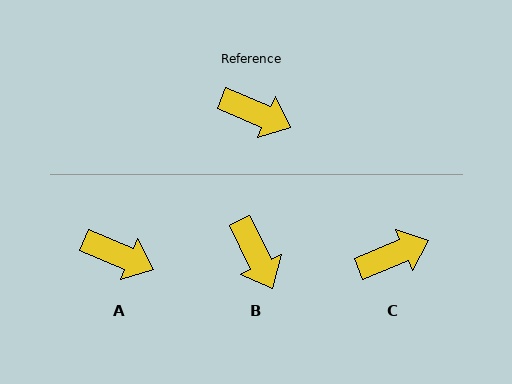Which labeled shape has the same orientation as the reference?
A.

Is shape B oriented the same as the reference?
No, it is off by about 40 degrees.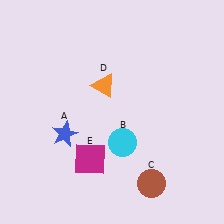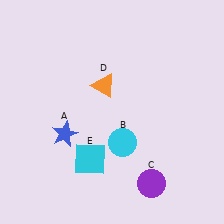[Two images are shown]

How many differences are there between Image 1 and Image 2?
There are 2 differences between the two images.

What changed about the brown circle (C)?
In Image 1, C is brown. In Image 2, it changed to purple.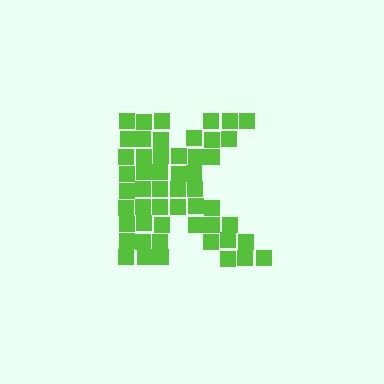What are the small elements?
The small elements are squares.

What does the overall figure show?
The overall figure shows the letter K.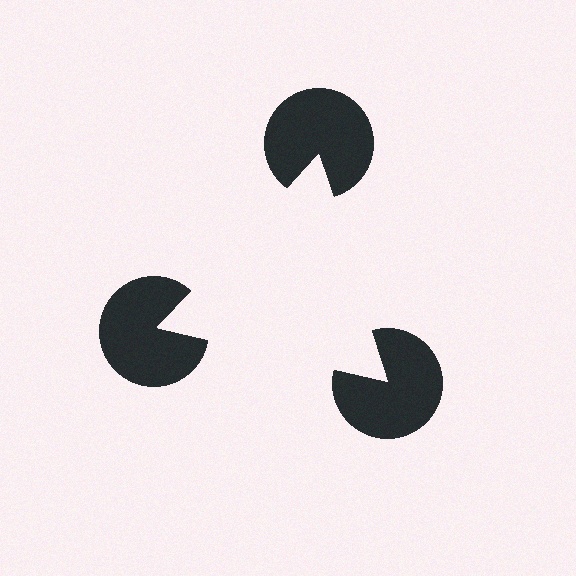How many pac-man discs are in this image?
There are 3 — one at each vertex of the illusory triangle.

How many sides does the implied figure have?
3 sides.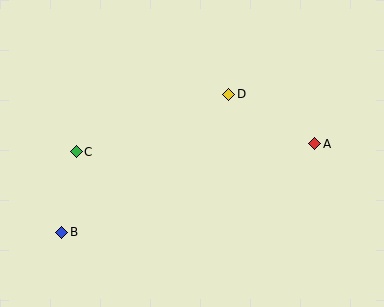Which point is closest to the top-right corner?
Point A is closest to the top-right corner.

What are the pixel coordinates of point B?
Point B is at (62, 232).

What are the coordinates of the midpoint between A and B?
The midpoint between A and B is at (188, 188).